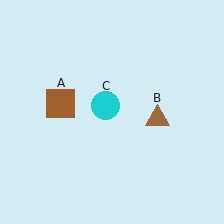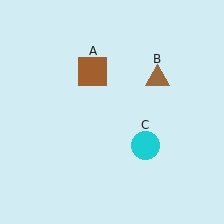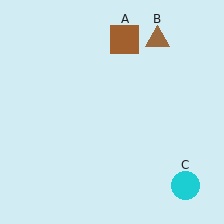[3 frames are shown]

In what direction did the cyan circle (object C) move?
The cyan circle (object C) moved down and to the right.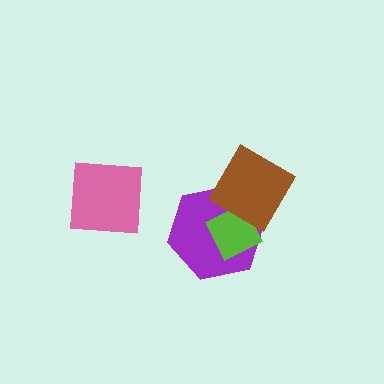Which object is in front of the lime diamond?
The brown diamond is in front of the lime diamond.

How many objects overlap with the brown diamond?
2 objects overlap with the brown diamond.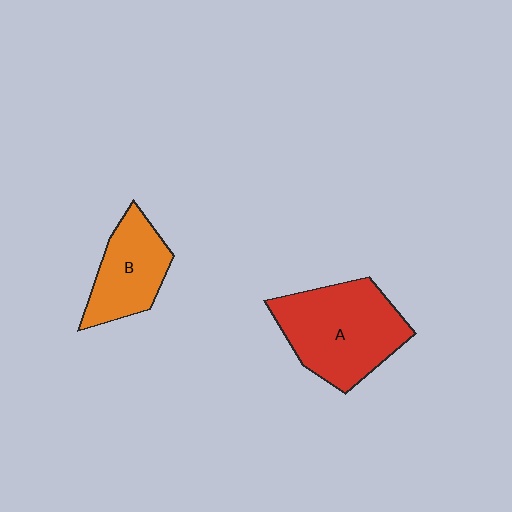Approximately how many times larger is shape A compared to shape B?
Approximately 1.6 times.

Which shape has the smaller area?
Shape B (orange).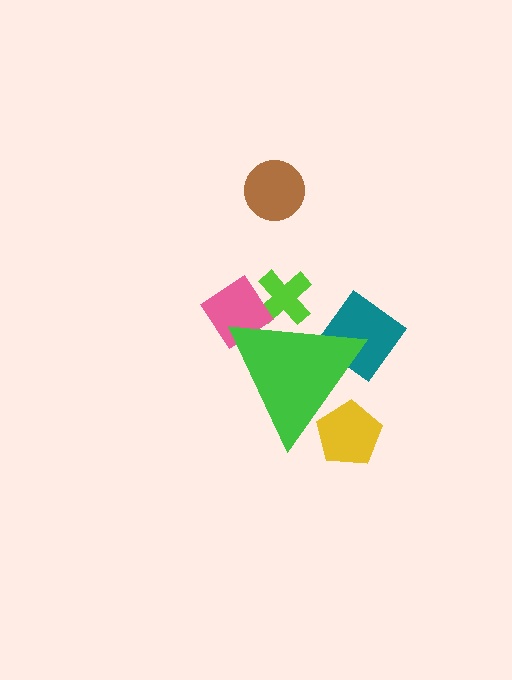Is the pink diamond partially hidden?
Yes, the pink diamond is partially hidden behind the green triangle.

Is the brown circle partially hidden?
No, the brown circle is fully visible.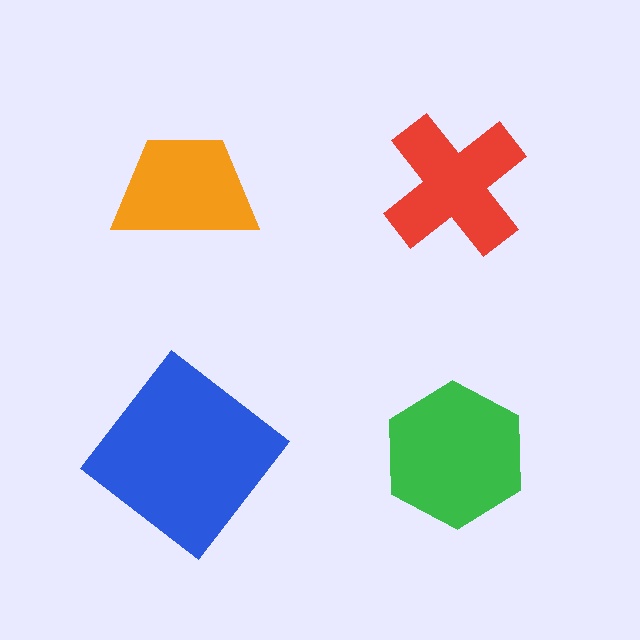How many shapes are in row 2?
2 shapes.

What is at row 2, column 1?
A blue diamond.